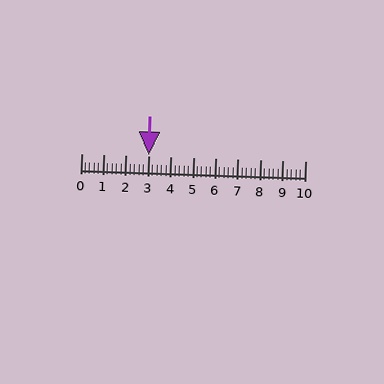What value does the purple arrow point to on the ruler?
The purple arrow points to approximately 3.0.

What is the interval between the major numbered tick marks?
The major tick marks are spaced 1 units apart.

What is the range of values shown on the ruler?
The ruler shows values from 0 to 10.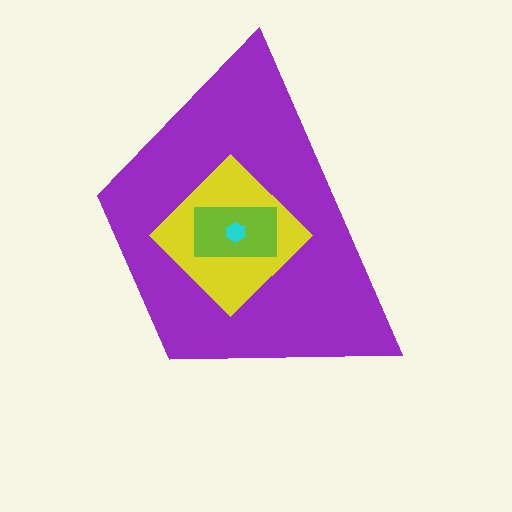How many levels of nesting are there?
4.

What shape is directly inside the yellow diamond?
The lime rectangle.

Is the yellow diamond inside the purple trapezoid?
Yes.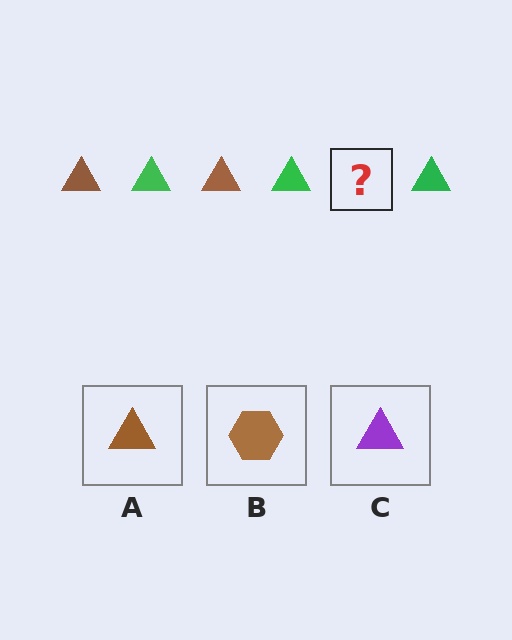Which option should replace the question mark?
Option A.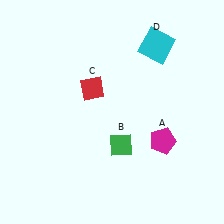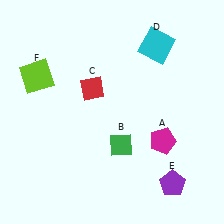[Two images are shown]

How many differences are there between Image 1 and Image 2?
There are 2 differences between the two images.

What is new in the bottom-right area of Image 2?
A purple pentagon (E) was added in the bottom-right area of Image 2.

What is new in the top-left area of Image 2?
A lime square (F) was added in the top-left area of Image 2.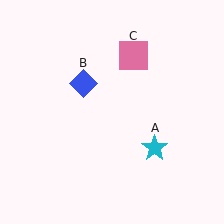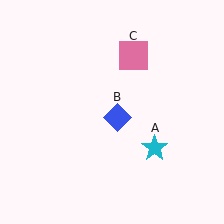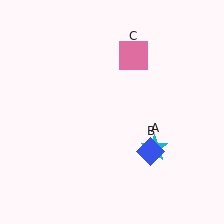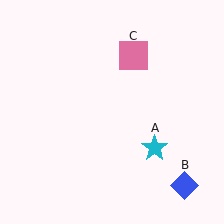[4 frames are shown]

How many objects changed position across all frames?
1 object changed position: blue diamond (object B).